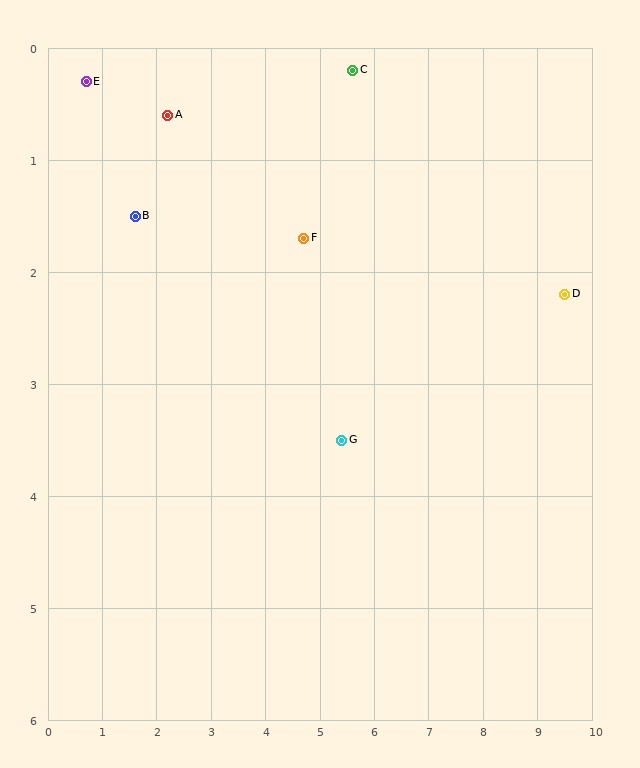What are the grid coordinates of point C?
Point C is at approximately (5.6, 0.2).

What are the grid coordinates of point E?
Point E is at approximately (0.7, 0.3).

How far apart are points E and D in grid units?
Points E and D are about 9.0 grid units apart.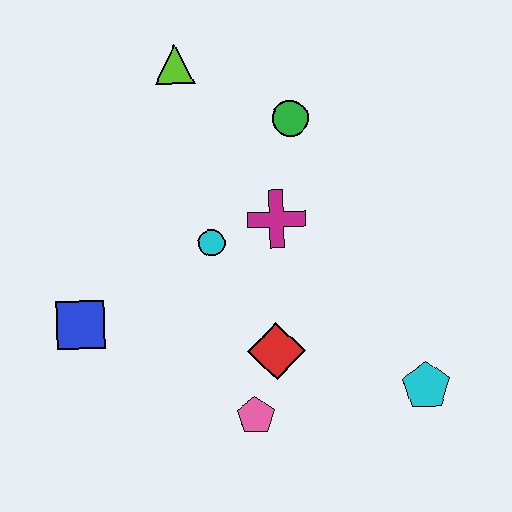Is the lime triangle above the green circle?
Yes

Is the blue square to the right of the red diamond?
No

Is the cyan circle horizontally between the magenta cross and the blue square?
Yes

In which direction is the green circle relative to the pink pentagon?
The green circle is above the pink pentagon.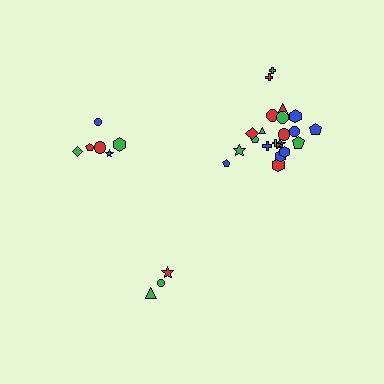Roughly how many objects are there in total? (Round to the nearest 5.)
Roughly 30 objects in total.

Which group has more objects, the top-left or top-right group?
The top-right group.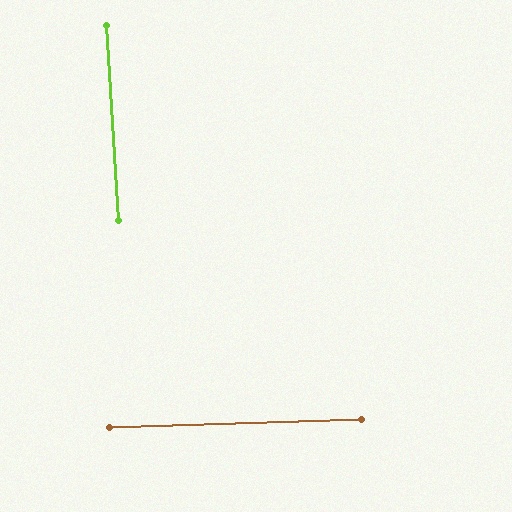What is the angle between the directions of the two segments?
Approximately 88 degrees.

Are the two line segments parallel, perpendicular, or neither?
Perpendicular — they meet at approximately 88°.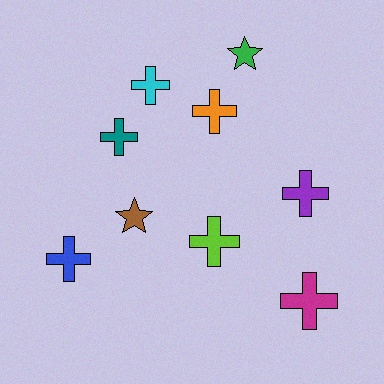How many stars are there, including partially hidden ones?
There are 2 stars.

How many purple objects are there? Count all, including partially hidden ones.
There is 1 purple object.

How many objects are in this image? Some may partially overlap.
There are 9 objects.